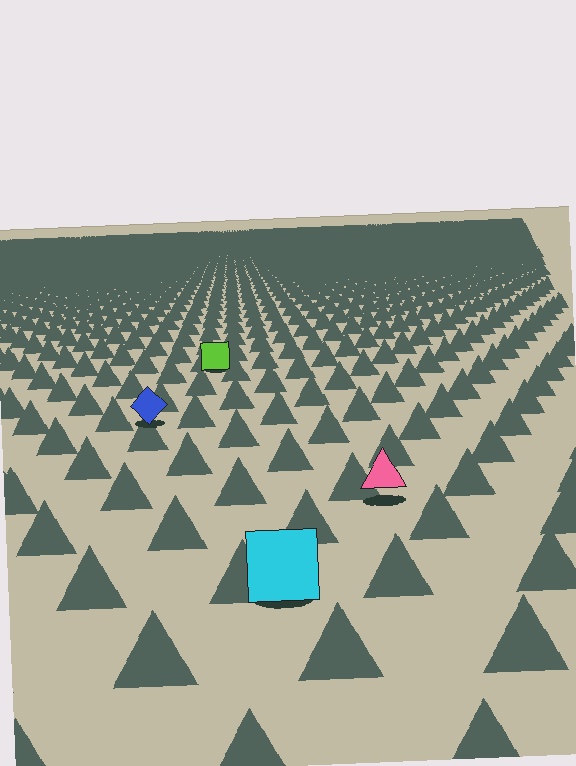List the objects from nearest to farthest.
From nearest to farthest: the cyan square, the pink triangle, the blue diamond, the lime square.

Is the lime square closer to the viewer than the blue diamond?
No. The blue diamond is closer — you can tell from the texture gradient: the ground texture is coarser near it.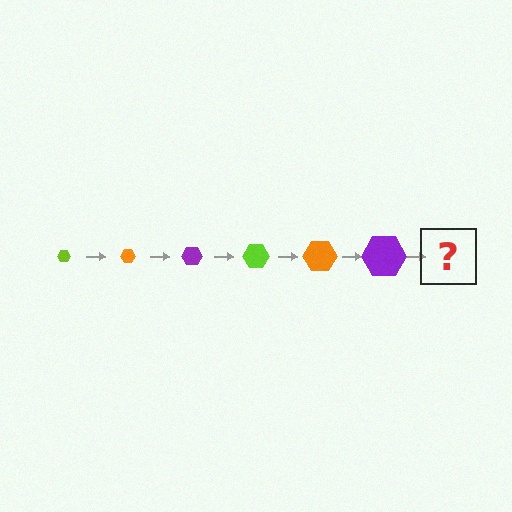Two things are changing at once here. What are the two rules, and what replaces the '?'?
The two rules are that the hexagon grows larger each step and the color cycles through lime, orange, and purple. The '?' should be a lime hexagon, larger than the previous one.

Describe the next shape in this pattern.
It should be a lime hexagon, larger than the previous one.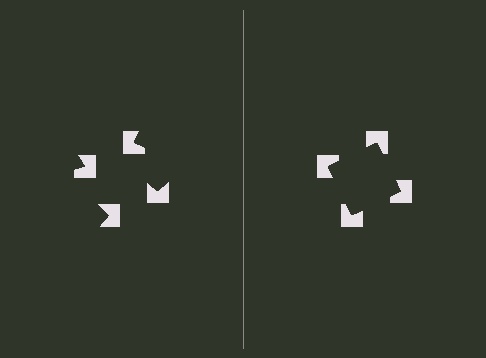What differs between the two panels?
The notched squares are positioned identically on both sides; only the wedge orientations differ. On the right they align to a square; on the left they are misaligned.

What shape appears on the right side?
An illusory square.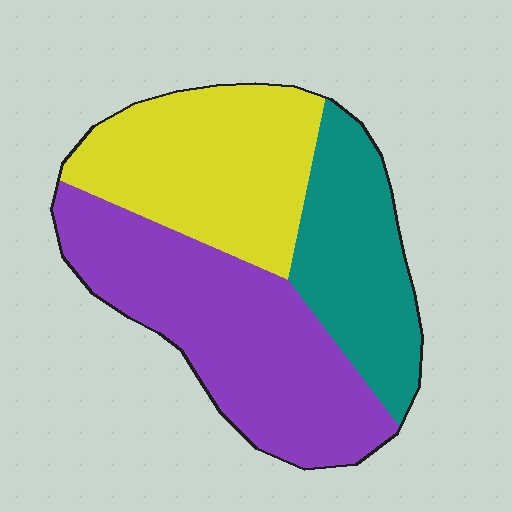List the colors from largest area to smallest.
From largest to smallest: purple, yellow, teal.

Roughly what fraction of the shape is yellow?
Yellow covers 33% of the shape.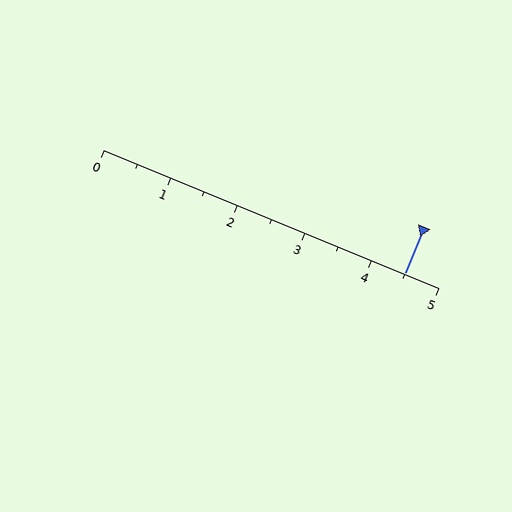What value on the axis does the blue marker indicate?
The marker indicates approximately 4.5.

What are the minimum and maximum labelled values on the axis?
The axis runs from 0 to 5.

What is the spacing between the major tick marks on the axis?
The major ticks are spaced 1 apart.